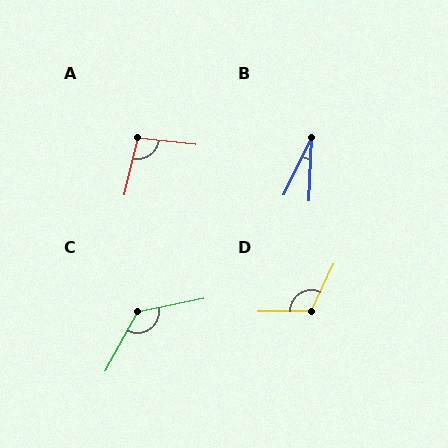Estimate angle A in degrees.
Approximately 97 degrees.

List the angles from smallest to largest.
B (23°), A (97°), D (116°), C (130°).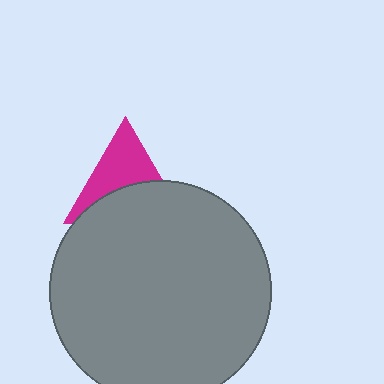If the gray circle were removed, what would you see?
You would see the complete magenta triangle.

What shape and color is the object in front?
The object in front is a gray circle.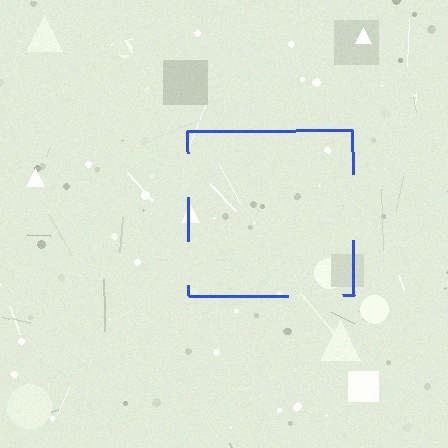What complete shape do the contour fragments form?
The contour fragments form a square.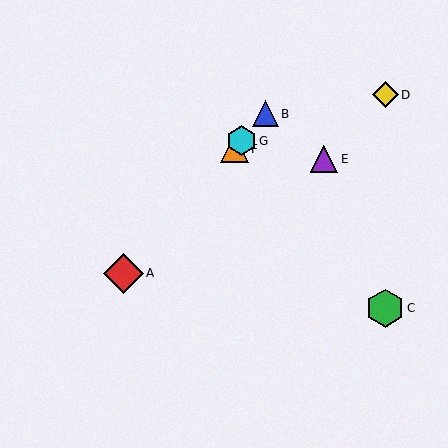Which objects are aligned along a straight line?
Objects A, B, F, G are aligned along a straight line.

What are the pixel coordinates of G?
Object G is at (241, 141).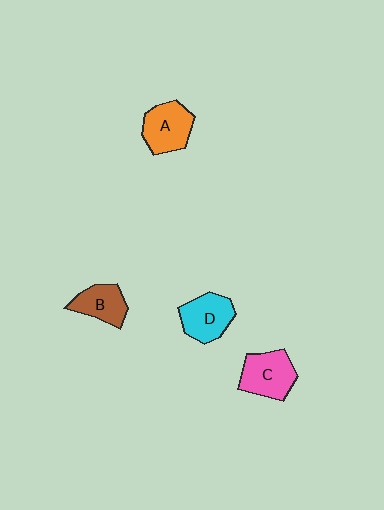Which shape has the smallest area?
Shape B (brown).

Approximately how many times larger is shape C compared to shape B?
Approximately 1.3 times.